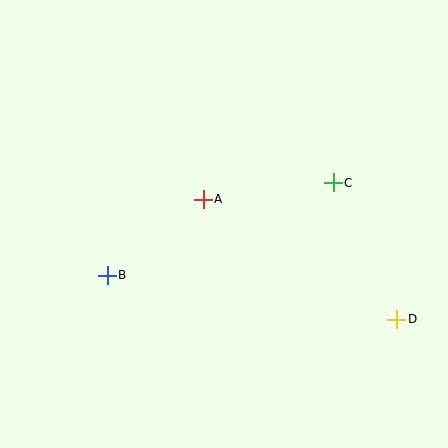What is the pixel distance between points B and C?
The distance between B and C is 244 pixels.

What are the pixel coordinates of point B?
Point B is at (107, 275).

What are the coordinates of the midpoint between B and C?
The midpoint between B and C is at (220, 229).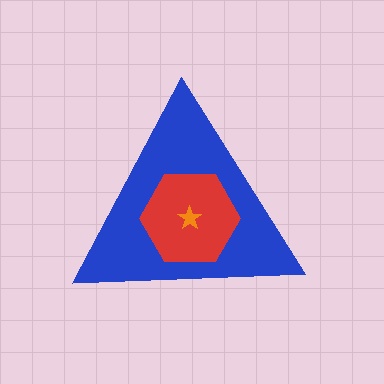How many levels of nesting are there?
3.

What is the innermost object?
The orange star.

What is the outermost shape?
The blue triangle.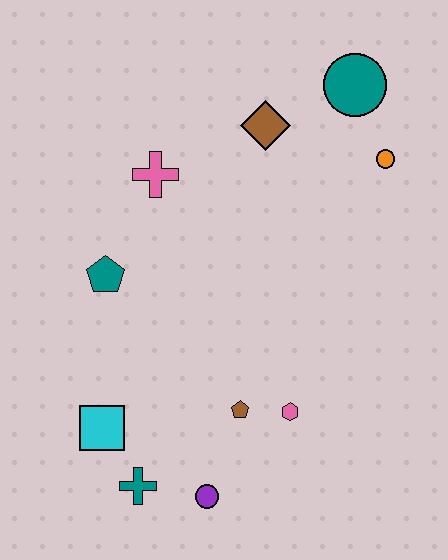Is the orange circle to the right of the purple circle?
Yes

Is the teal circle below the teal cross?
No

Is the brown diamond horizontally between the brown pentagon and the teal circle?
Yes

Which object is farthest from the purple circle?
The teal circle is farthest from the purple circle.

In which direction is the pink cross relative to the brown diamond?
The pink cross is to the left of the brown diamond.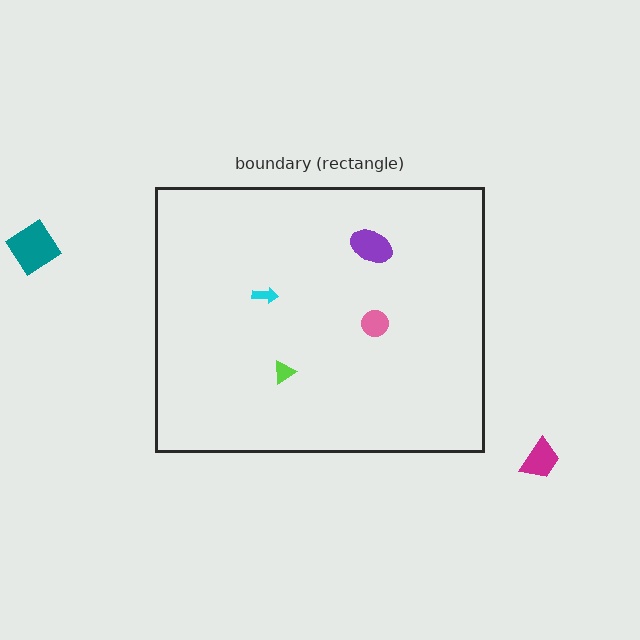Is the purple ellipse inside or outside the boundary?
Inside.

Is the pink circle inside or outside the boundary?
Inside.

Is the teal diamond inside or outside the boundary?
Outside.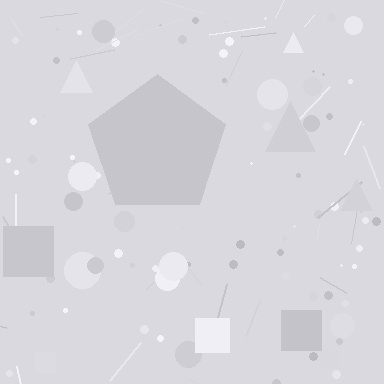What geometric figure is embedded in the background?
A pentagon is embedded in the background.